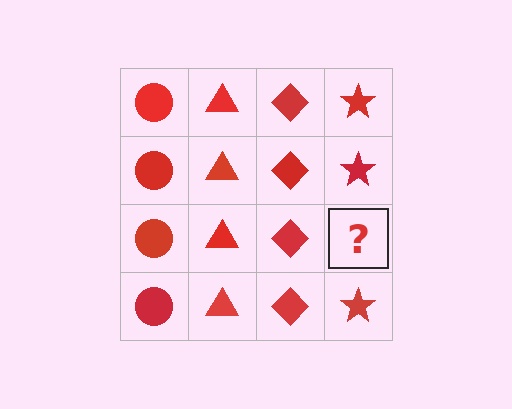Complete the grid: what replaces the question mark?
The question mark should be replaced with a red star.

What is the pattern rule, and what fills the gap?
The rule is that each column has a consistent shape. The gap should be filled with a red star.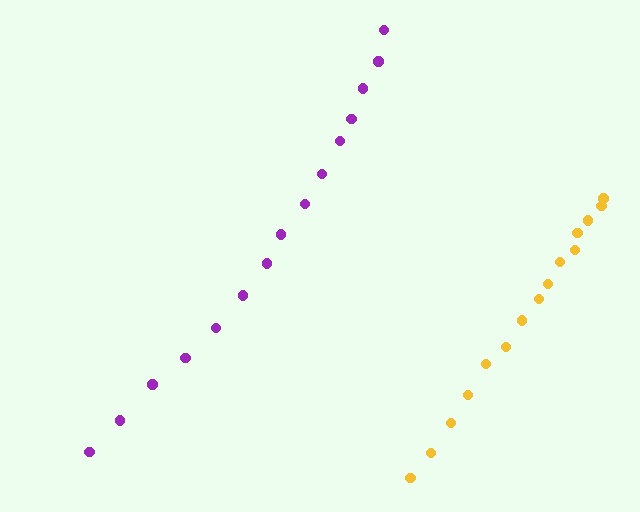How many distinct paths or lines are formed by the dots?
There are 2 distinct paths.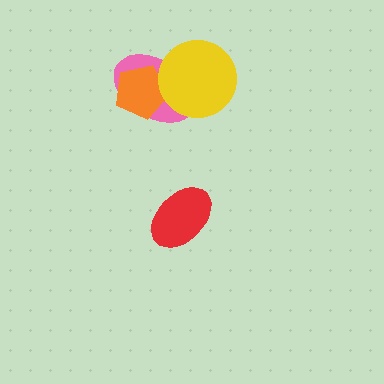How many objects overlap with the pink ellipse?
2 objects overlap with the pink ellipse.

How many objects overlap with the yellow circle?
2 objects overlap with the yellow circle.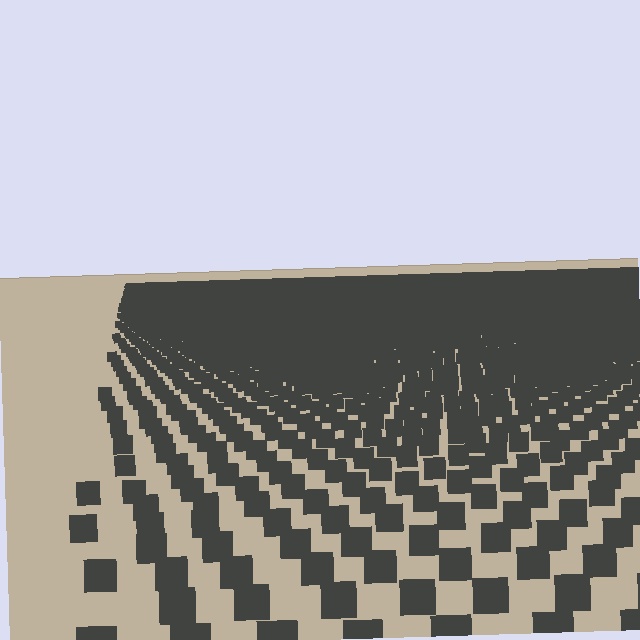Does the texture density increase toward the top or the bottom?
Density increases toward the top.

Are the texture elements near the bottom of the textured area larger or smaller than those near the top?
Larger. Near the bottom, elements are closer to the viewer and appear at a bigger on-screen size.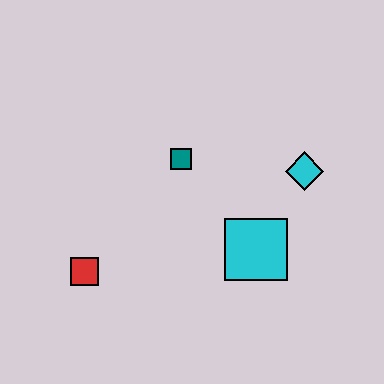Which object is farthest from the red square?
The cyan diamond is farthest from the red square.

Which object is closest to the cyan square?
The cyan diamond is closest to the cyan square.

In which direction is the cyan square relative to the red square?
The cyan square is to the right of the red square.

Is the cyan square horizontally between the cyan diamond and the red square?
Yes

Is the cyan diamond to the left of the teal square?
No